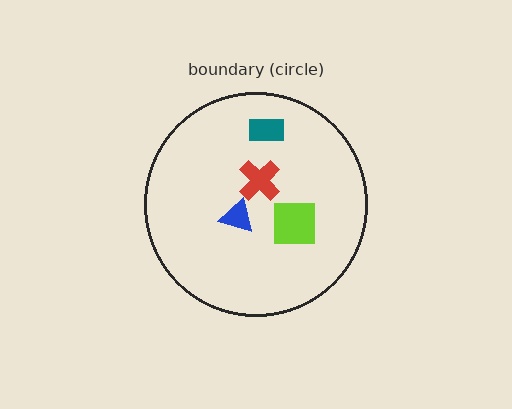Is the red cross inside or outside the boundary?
Inside.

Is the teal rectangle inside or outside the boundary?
Inside.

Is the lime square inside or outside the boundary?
Inside.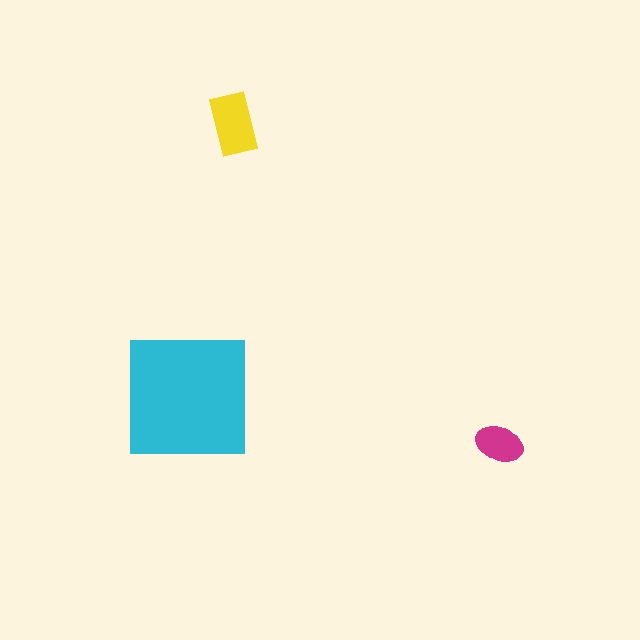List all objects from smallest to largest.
The magenta ellipse, the yellow rectangle, the cyan square.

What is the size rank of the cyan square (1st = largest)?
1st.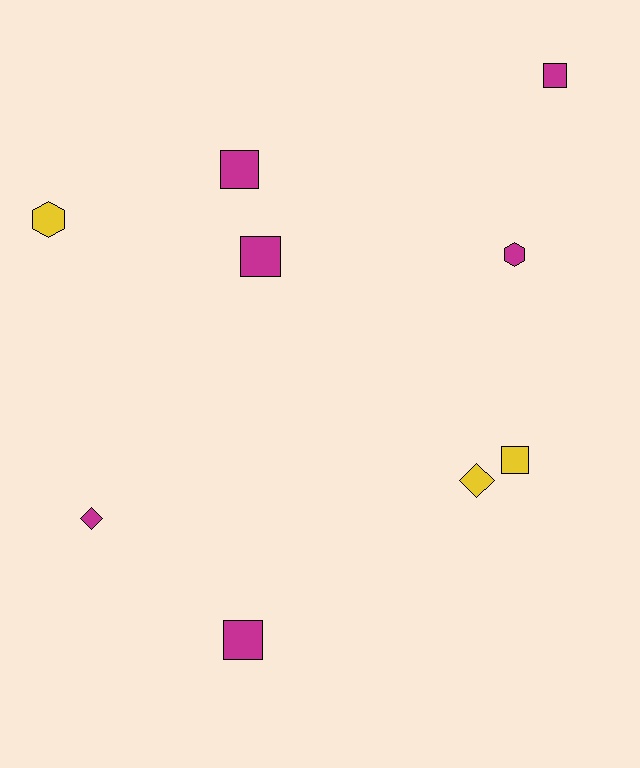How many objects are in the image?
There are 9 objects.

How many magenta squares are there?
There are 4 magenta squares.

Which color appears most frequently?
Magenta, with 6 objects.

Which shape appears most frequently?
Square, with 5 objects.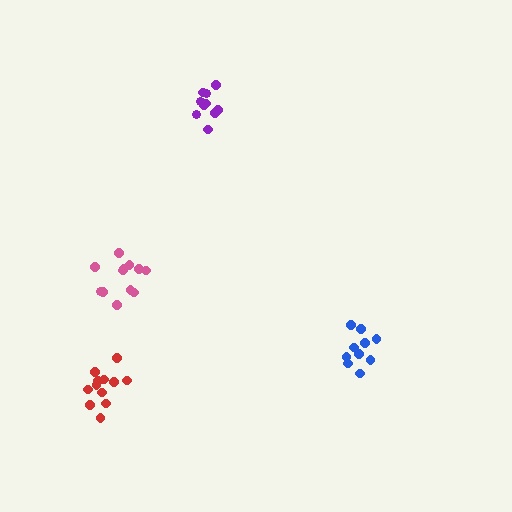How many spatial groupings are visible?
There are 4 spatial groupings.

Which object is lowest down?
The red cluster is bottommost.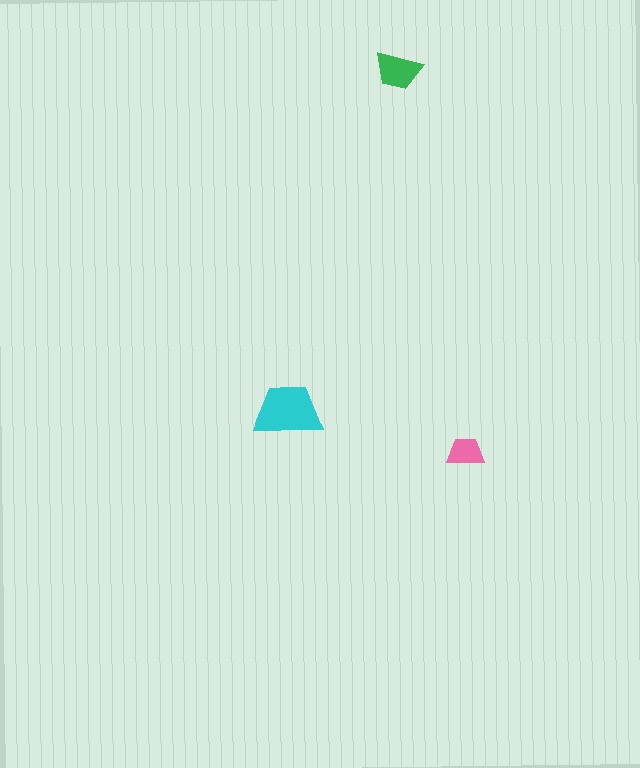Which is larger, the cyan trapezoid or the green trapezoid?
The cyan one.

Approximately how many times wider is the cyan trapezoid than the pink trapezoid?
About 2 times wider.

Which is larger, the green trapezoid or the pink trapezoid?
The green one.